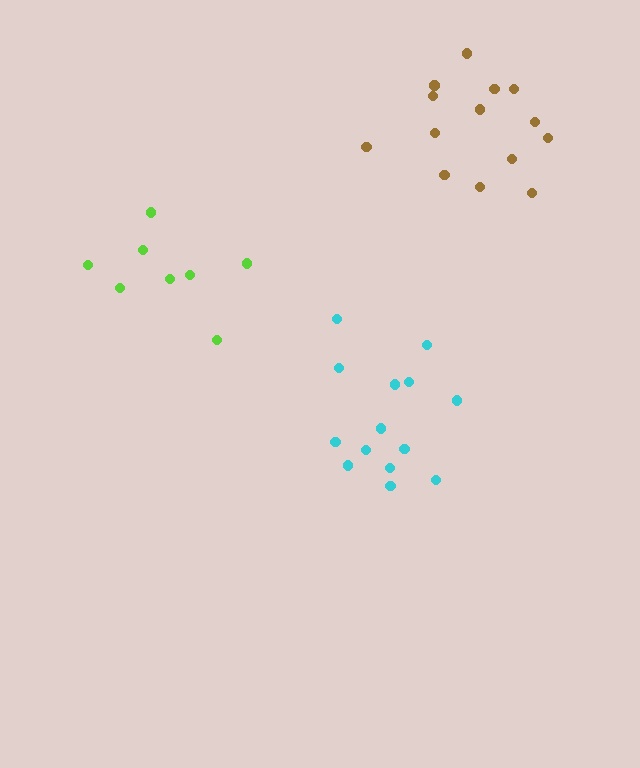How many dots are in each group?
Group 1: 14 dots, Group 2: 14 dots, Group 3: 8 dots (36 total).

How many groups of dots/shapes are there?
There are 3 groups.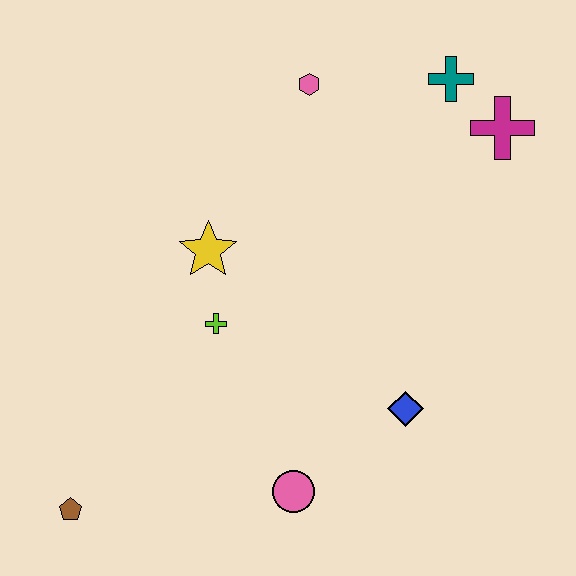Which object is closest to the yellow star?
The lime cross is closest to the yellow star.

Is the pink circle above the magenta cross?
No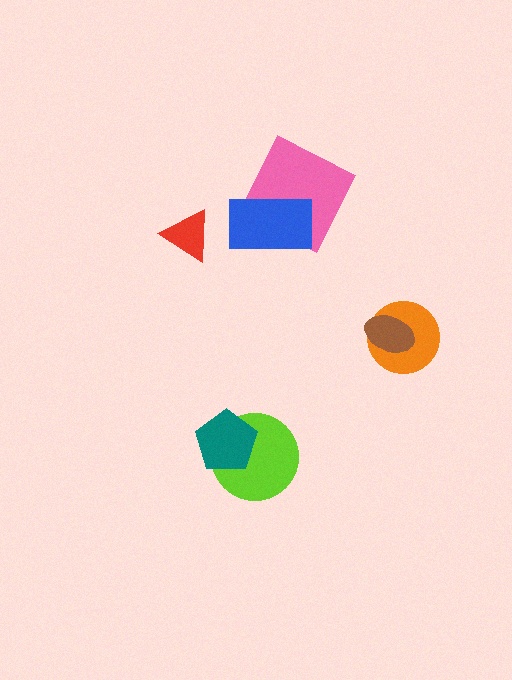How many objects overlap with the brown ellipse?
1 object overlaps with the brown ellipse.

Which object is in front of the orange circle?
The brown ellipse is in front of the orange circle.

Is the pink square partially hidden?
Yes, it is partially covered by another shape.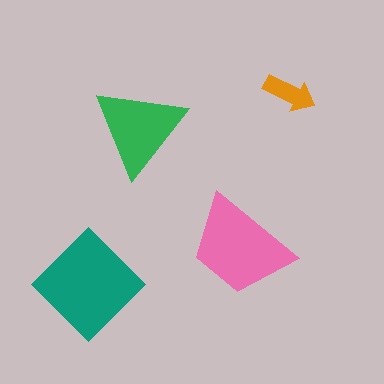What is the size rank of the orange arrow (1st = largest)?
4th.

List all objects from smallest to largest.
The orange arrow, the green triangle, the pink trapezoid, the teal diamond.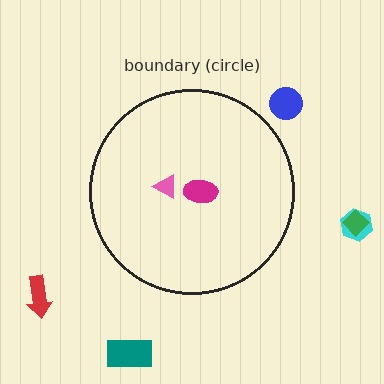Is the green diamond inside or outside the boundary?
Outside.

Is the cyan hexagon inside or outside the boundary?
Outside.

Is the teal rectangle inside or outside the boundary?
Outside.